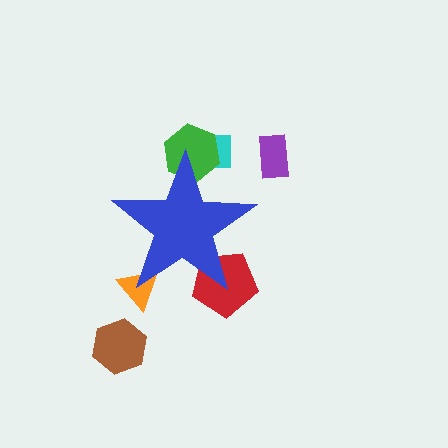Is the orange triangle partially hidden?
Yes, the orange triangle is partially hidden behind the blue star.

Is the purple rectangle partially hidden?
No, the purple rectangle is fully visible.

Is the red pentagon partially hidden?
Yes, the red pentagon is partially hidden behind the blue star.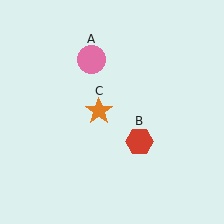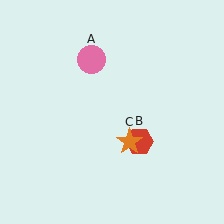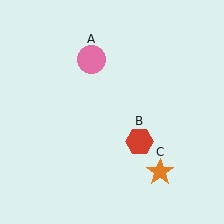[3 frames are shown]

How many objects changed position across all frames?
1 object changed position: orange star (object C).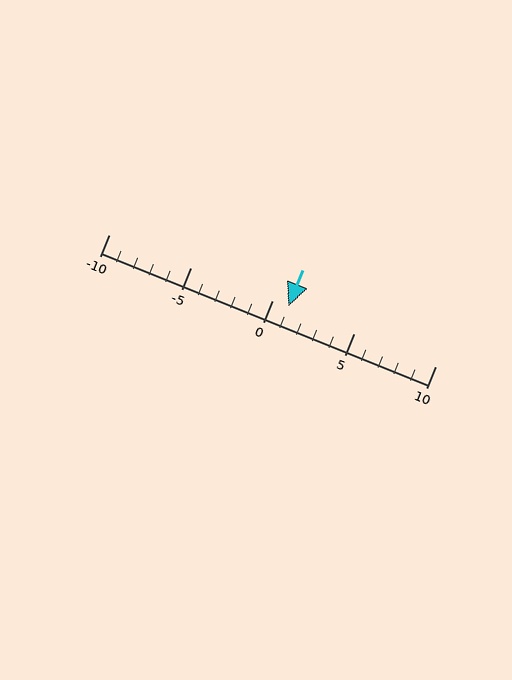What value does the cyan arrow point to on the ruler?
The cyan arrow points to approximately 1.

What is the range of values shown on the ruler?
The ruler shows values from -10 to 10.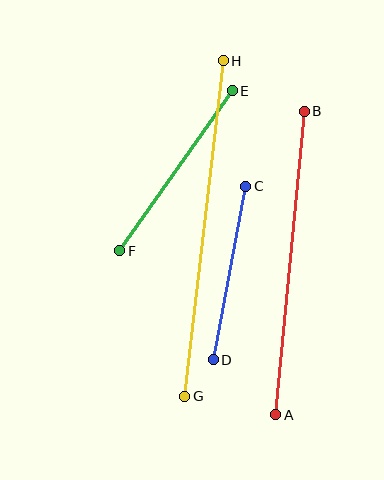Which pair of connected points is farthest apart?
Points G and H are farthest apart.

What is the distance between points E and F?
The distance is approximately 196 pixels.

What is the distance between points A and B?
The distance is approximately 305 pixels.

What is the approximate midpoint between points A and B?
The midpoint is at approximately (290, 263) pixels.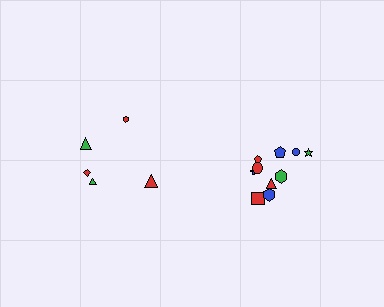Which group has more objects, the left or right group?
The right group.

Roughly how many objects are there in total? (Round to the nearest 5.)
Roughly 15 objects in total.